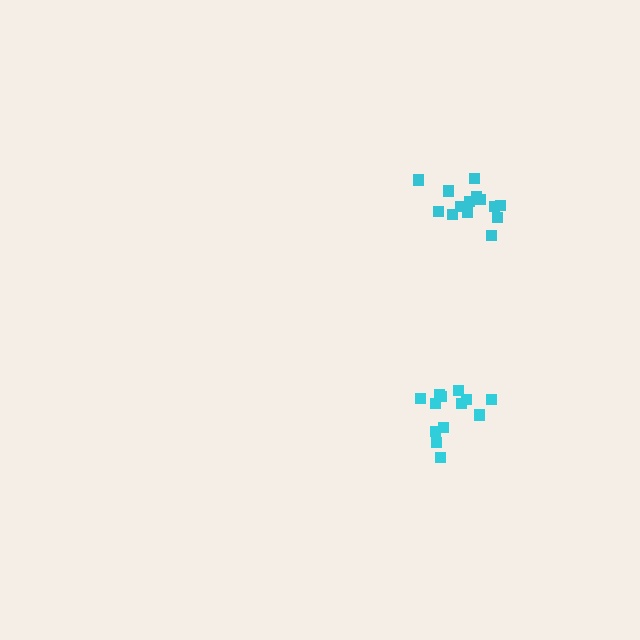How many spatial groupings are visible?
There are 2 spatial groupings.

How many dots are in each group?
Group 1: 14 dots, Group 2: 13 dots (27 total).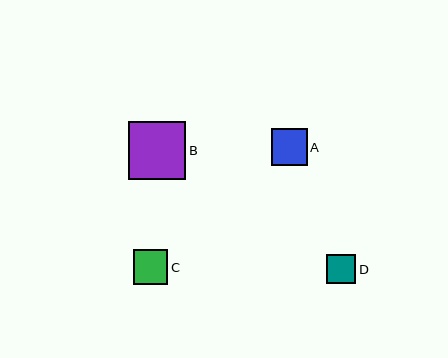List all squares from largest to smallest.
From largest to smallest: B, A, C, D.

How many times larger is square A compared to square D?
Square A is approximately 1.2 times the size of square D.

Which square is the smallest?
Square D is the smallest with a size of approximately 29 pixels.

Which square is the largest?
Square B is the largest with a size of approximately 57 pixels.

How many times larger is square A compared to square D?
Square A is approximately 1.2 times the size of square D.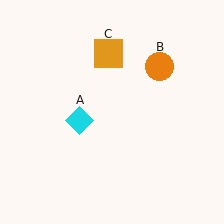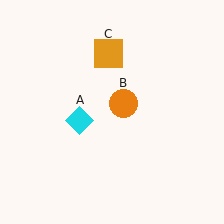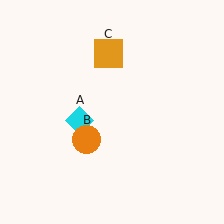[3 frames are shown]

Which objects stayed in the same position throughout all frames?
Cyan diamond (object A) and orange square (object C) remained stationary.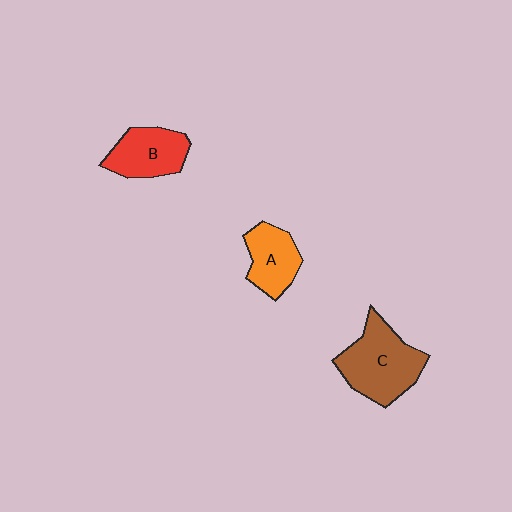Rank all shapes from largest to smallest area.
From largest to smallest: C (brown), B (red), A (orange).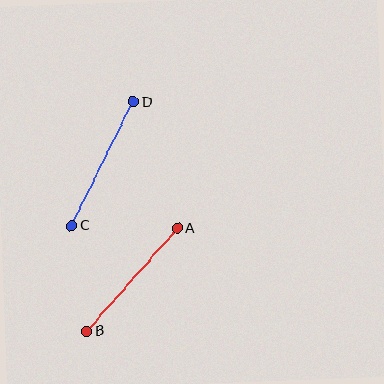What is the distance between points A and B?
The distance is approximately 137 pixels.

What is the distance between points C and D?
The distance is approximately 138 pixels.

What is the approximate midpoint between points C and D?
The midpoint is at approximately (103, 164) pixels.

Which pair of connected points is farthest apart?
Points C and D are farthest apart.